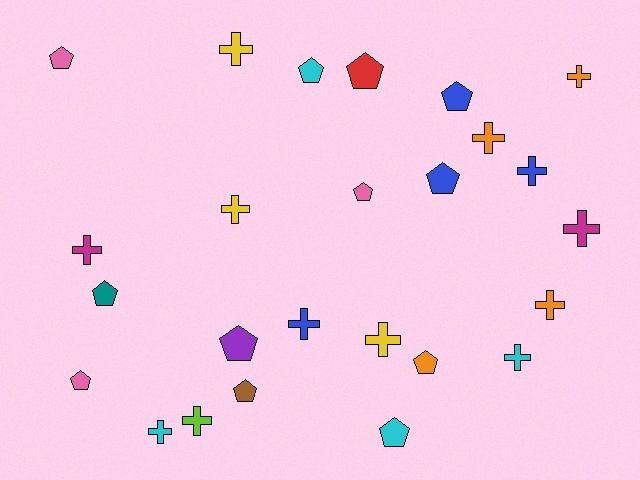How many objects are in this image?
There are 25 objects.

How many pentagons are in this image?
There are 12 pentagons.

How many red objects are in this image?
There is 1 red object.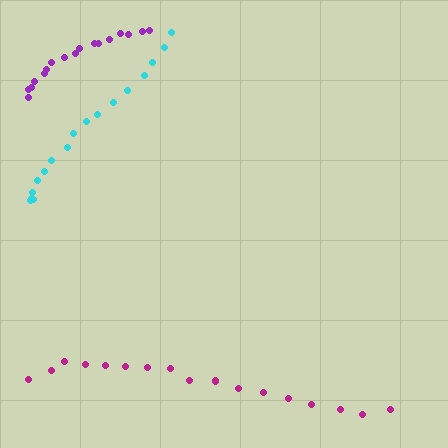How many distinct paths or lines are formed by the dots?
There are 3 distinct paths.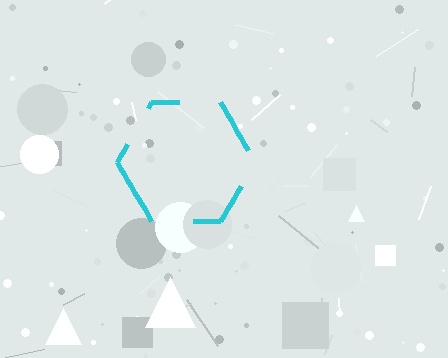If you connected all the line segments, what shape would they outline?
They would outline a hexagon.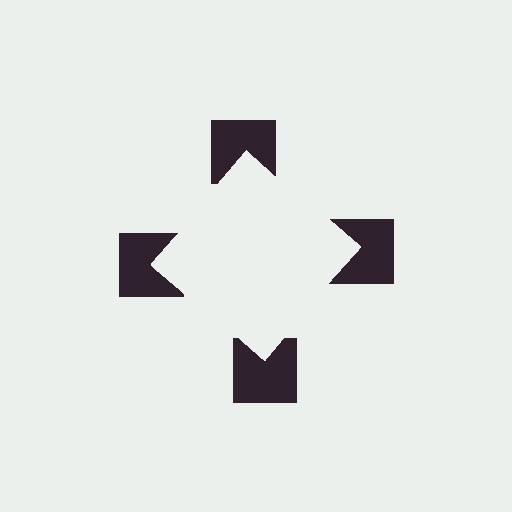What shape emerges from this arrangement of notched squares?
An illusory square — its edges are inferred from the aligned wedge cuts in the notched squares, not physically drawn.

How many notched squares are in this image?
There are 4 — one at each vertex of the illusory square.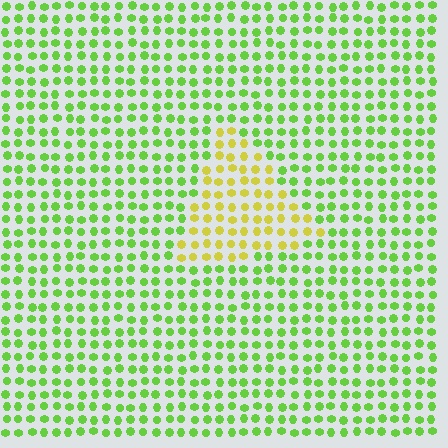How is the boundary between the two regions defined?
The boundary is defined purely by a slight shift in hue (about 44 degrees). Spacing, size, and orientation are identical on both sides.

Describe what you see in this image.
The image is filled with small lime elements in a uniform arrangement. A triangle-shaped region is visible where the elements are tinted to a slightly different hue, forming a subtle color boundary.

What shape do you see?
I see a triangle.